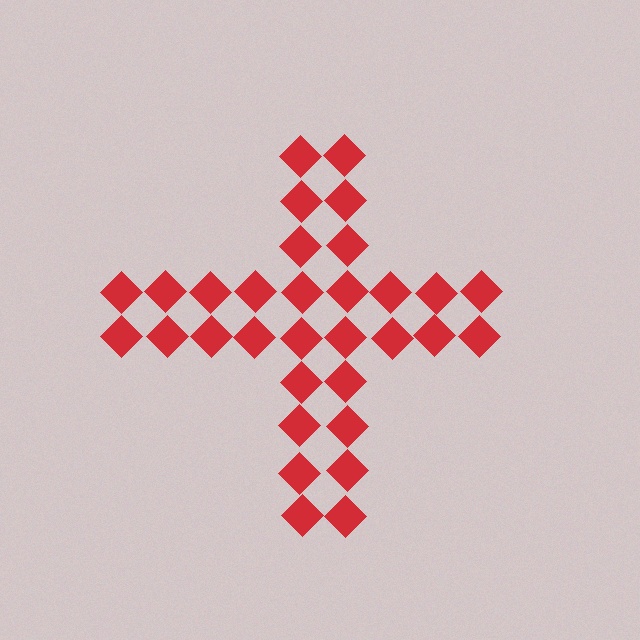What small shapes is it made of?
It is made of small diamonds.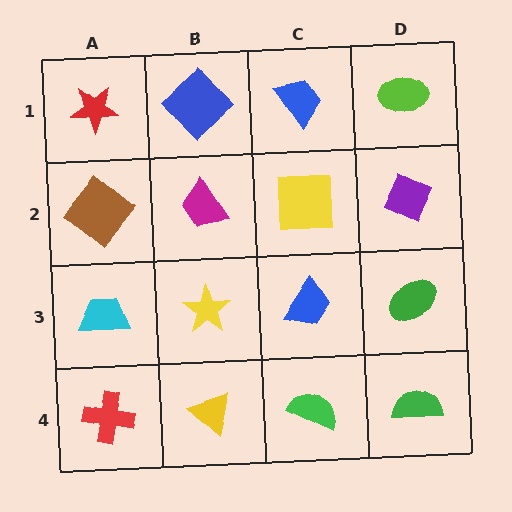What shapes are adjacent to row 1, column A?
A brown diamond (row 2, column A), a blue diamond (row 1, column B).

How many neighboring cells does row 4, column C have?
3.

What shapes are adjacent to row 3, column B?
A magenta trapezoid (row 2, column B), a yellow triangle (row 4, column B), a cyan trapezoid (row 3, column A), a blue trapezoid (row 3, column C).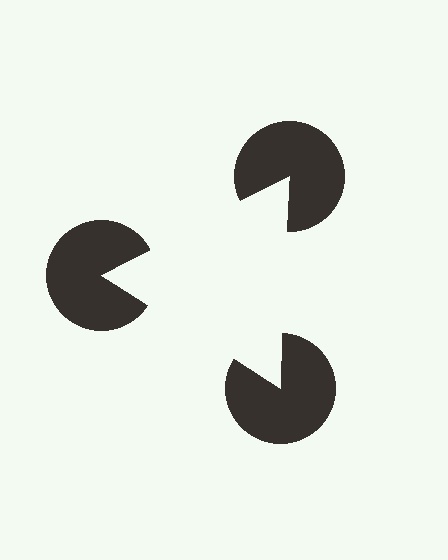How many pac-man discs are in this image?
There are 3 — one at each vertex of the illusory triangle.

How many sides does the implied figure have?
3 sides.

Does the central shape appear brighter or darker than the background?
It typically appears slightly brighter than the background, even though no actual brightness change is drawn.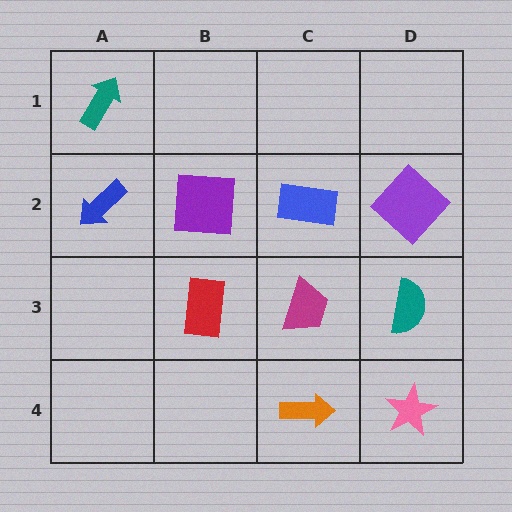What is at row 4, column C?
An orange arrow.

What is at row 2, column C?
A blue rectangle.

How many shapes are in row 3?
3 shapes.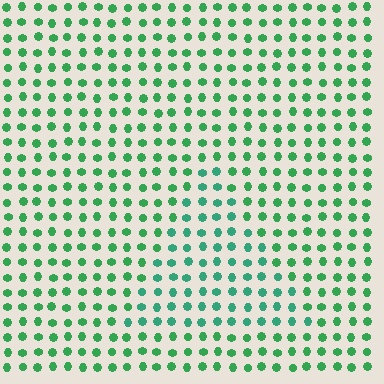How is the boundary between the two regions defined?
The boundary is defined purely by a slight shift in hue (about 23 degrees). Spacing, size, and orientation are identical on both sides.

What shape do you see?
I see a triangle.